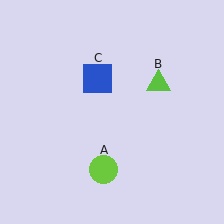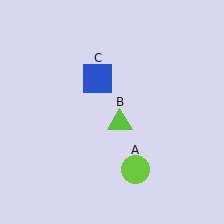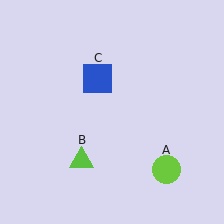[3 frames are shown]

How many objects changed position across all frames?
2 objects changed position: lime circle (object A), lime triangle (object B).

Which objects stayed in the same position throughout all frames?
Blue square (object C) remained stationary.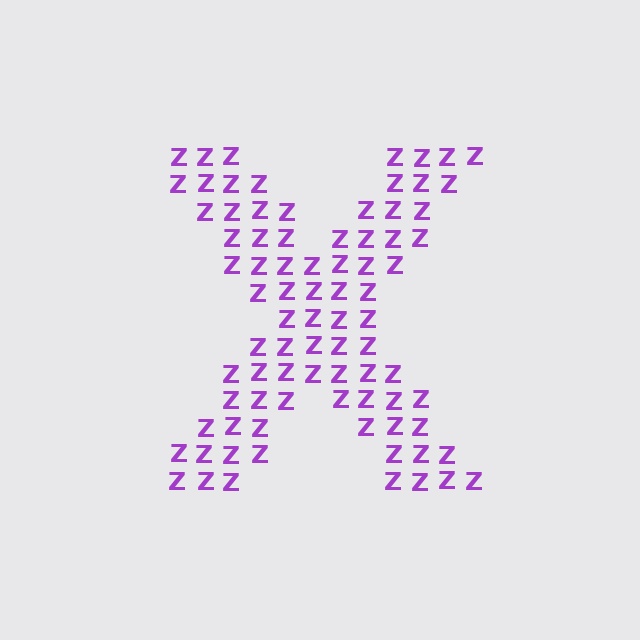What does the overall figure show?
The overall figure shows the letter X.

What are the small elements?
The small elements are letter Z's.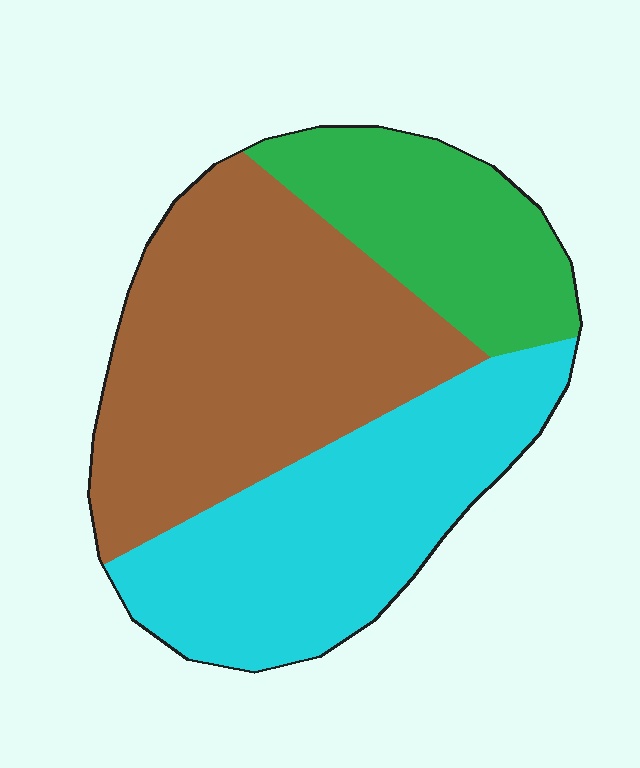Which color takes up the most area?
Brown, at roughly 45%.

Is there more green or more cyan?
Cyan.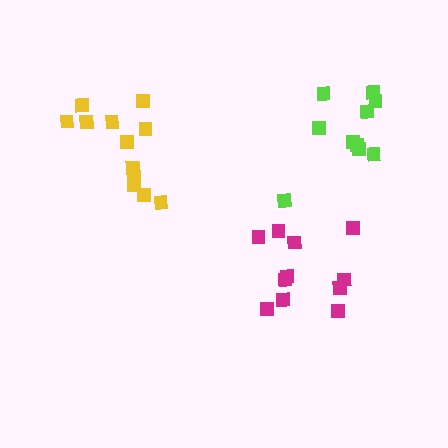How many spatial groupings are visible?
There are 3 spatial groupings.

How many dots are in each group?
Group 1: 12 dots, Group 2: 12 dots, Group 3: 10 dots (34 total).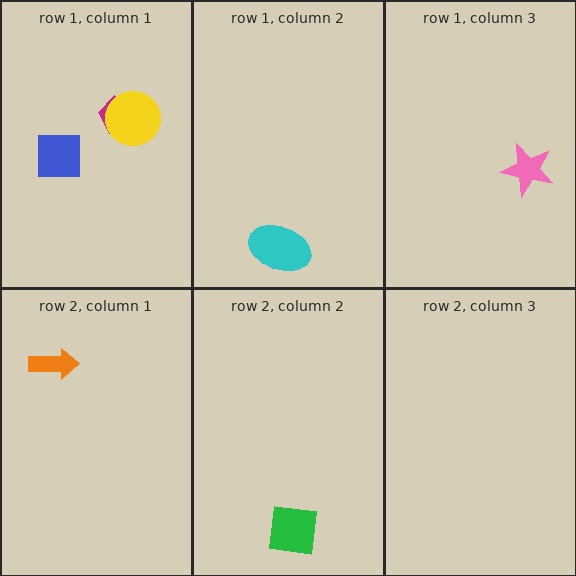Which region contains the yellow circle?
The row 1, column 1 region.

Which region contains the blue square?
The row 1, column 1 region.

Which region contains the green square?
The row 2, column 2 region.